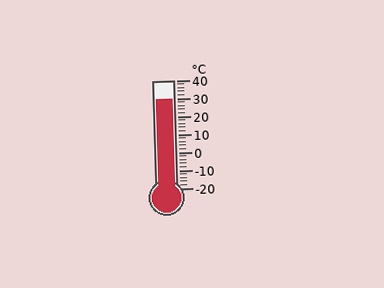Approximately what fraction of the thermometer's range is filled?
The thermometer is filled to approximately 85% of its range.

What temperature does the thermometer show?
The thermometer shows approximately 30°C.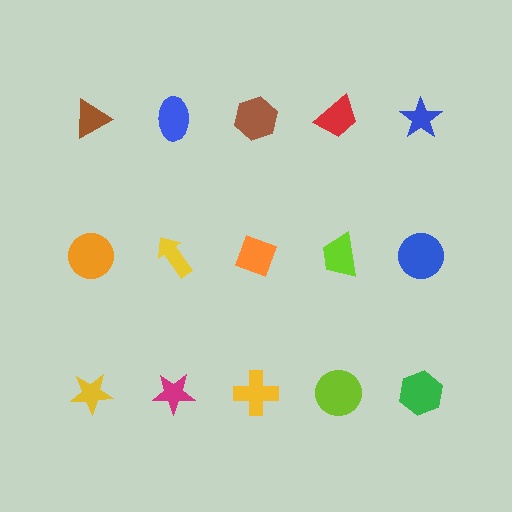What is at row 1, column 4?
A red trapezoid.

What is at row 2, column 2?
A yellow arrow.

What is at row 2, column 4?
A lime trapezoid.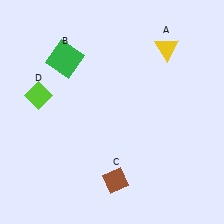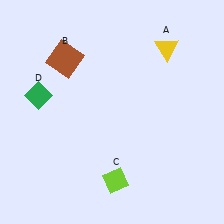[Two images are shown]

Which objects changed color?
B changed from green to brown. C changed from brown to lime. D changed from lime to green.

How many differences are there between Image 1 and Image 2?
There are 3 differences between the two images.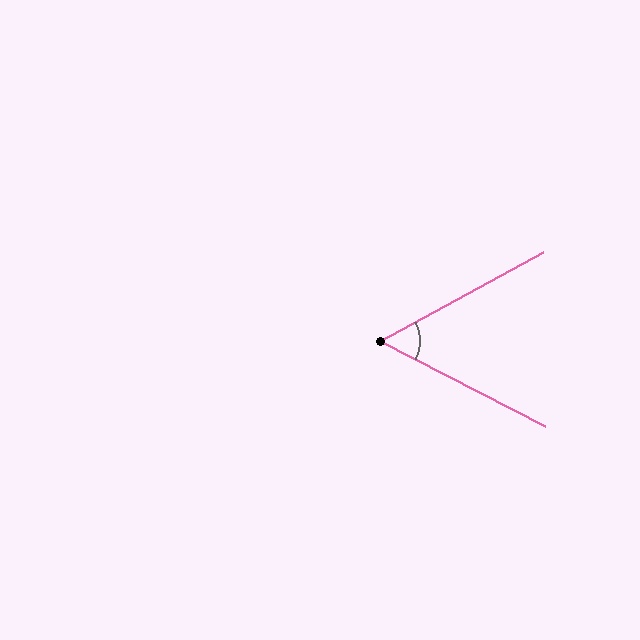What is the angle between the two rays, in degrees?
Approximately 56 degrees.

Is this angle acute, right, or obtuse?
It is acute.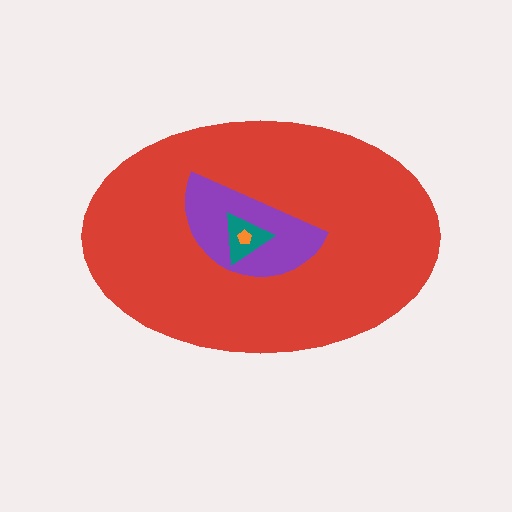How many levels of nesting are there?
4.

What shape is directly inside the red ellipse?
The purple semicircle.